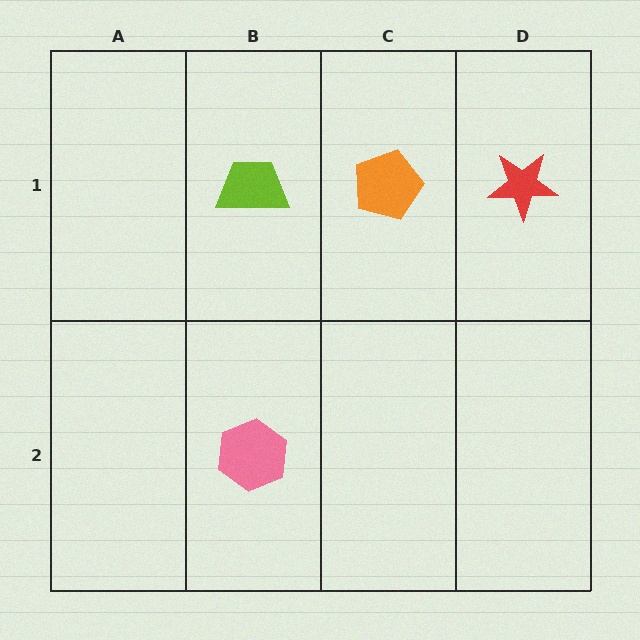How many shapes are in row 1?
3 shapes.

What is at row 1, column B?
A lime trapezoid.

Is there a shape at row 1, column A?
No, that cell is empty.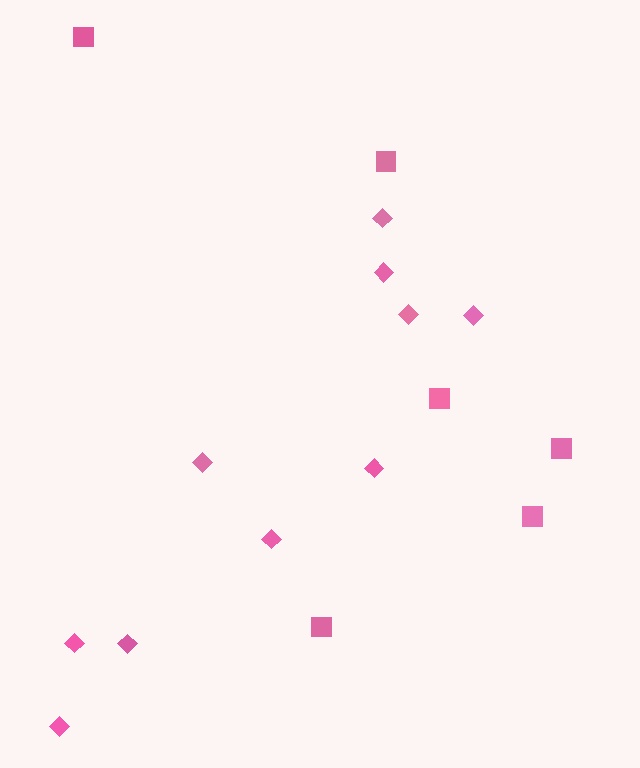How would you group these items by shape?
There are 2 groups: one group of diamonds (10) and one group of squares (6).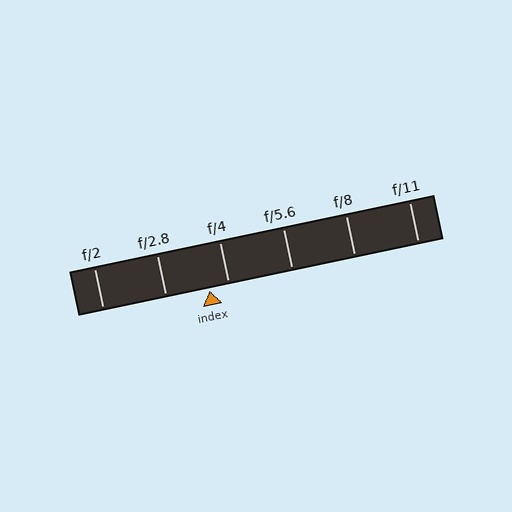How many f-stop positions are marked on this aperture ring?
There are 6 f-stop positions marked.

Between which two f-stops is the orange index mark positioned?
The index mark is between f/2.8 and f/4.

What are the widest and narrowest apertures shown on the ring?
The widest aperture shown is f/2 and the narrowest is f/11.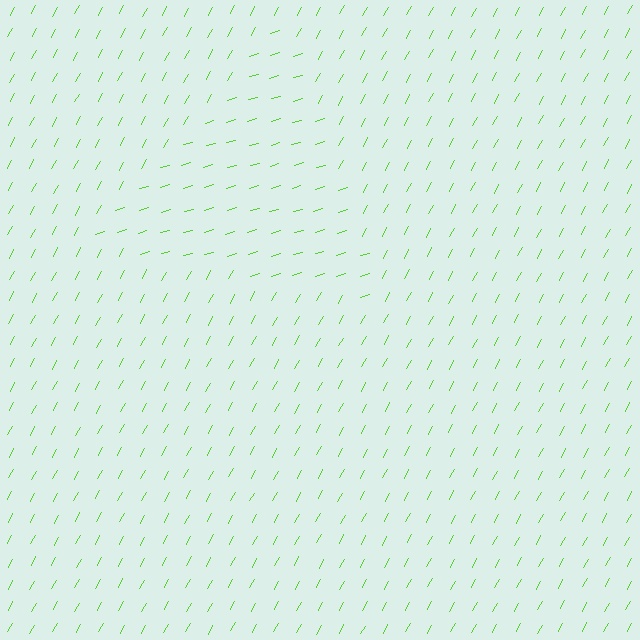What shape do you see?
I see a triangle.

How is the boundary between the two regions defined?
The boundary is defined purely by a change in line orientation (approximately 45 degrees difference). All lines are the same color and thickness.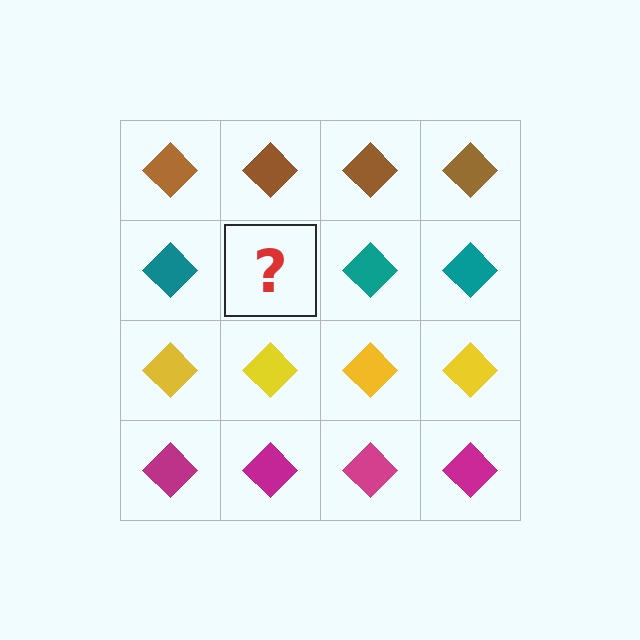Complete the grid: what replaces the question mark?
The question mark should be replaced with a teal diamond.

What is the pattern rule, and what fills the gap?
The rule is that each row has a consistent color. The gap should be filled with a teal diamond.